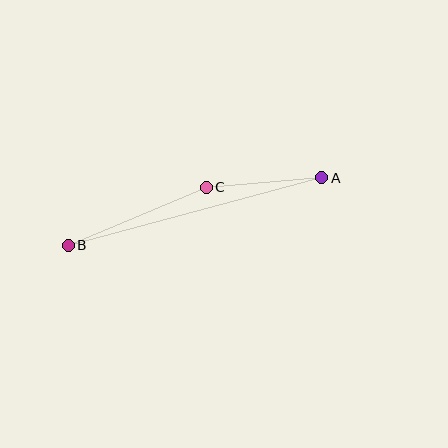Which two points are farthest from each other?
Points A and B are farthest from each other.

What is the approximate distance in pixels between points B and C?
The distance between B and C is approximately 150 pixels.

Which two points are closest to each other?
Points A and C are closest to each other.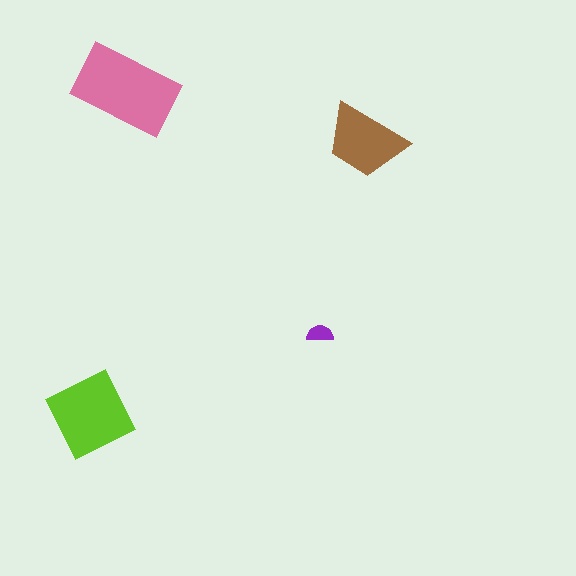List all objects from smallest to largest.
The purple semicircle, the brown trapezoid, the lime diamond, the pink rectangle.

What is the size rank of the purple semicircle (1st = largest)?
4th.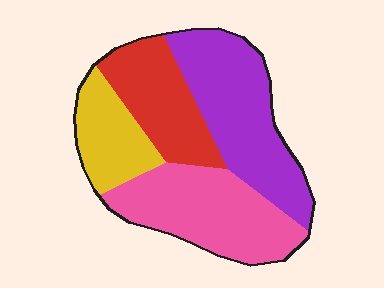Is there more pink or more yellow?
Pink.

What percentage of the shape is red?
Red covers about 20% of the shape.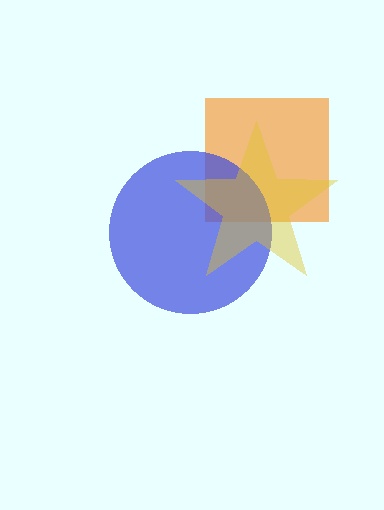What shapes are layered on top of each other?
The layered shapes are: an orange square, a blue circle, a yellow star.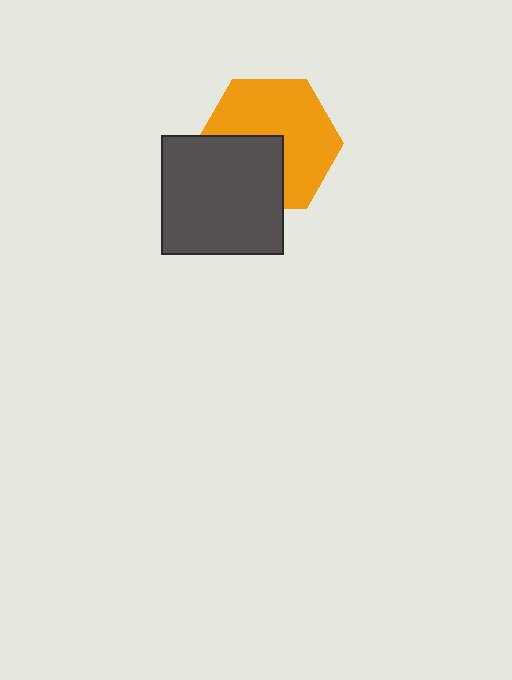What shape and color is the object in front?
The object in front is a dark gray rectangle.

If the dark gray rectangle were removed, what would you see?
You would see the complete orange hexagon.